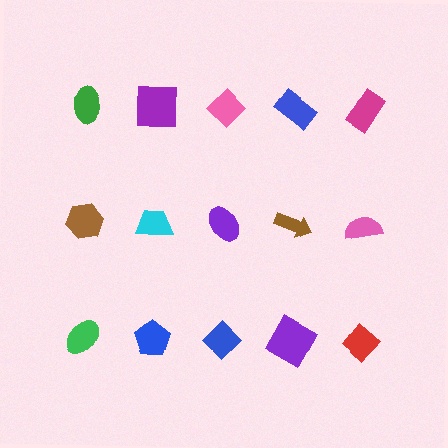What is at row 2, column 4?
A brown arrow.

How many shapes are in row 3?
5 shapes.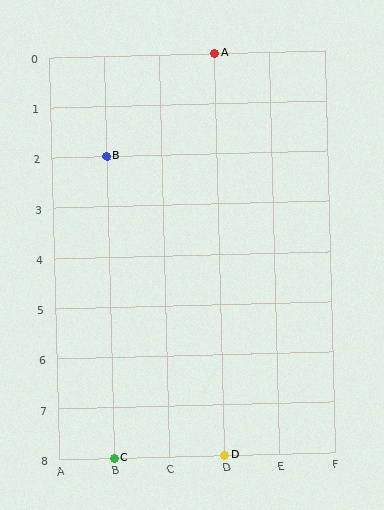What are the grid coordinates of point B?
Point B is at grid coordinates (B, 2).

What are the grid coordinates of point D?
Point D is at grid coordinates (D, 8).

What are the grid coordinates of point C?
Point C is at grid coordinates (B, 8).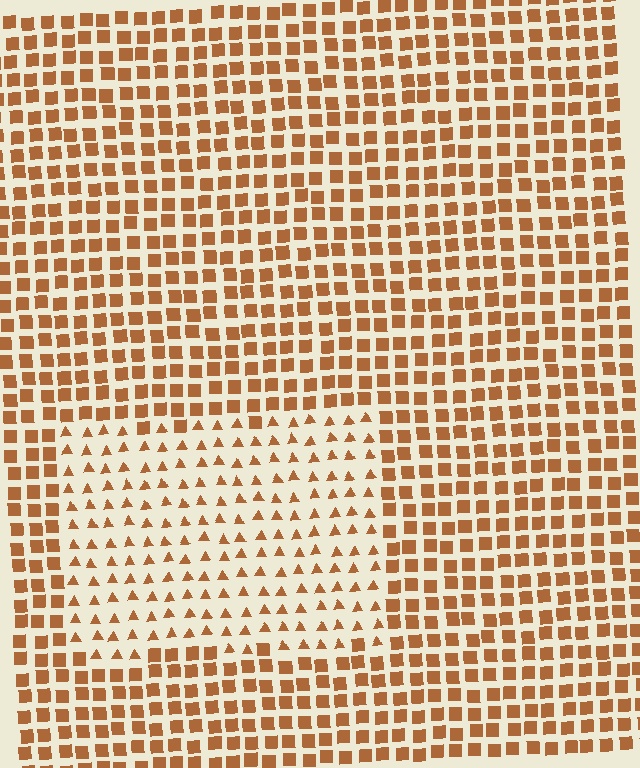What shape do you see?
I see a rectangle.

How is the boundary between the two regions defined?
The boundary is defined by a change in element shape: triangles inside vs. squares outside. All elements share the same color and spacing.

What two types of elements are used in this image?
The image uses triangles inside the rectangle region and squares outside it.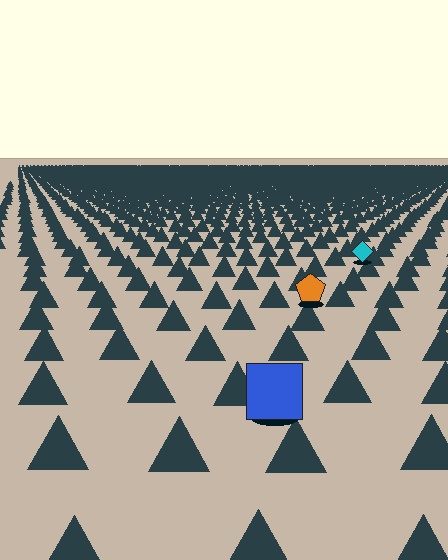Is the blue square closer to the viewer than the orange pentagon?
Yes. The blue square is closer — you can tell from the texture gradient: the ground texture is coarser near it.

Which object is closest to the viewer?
The blue square is closest. The texture marks near it are larger and more spread out.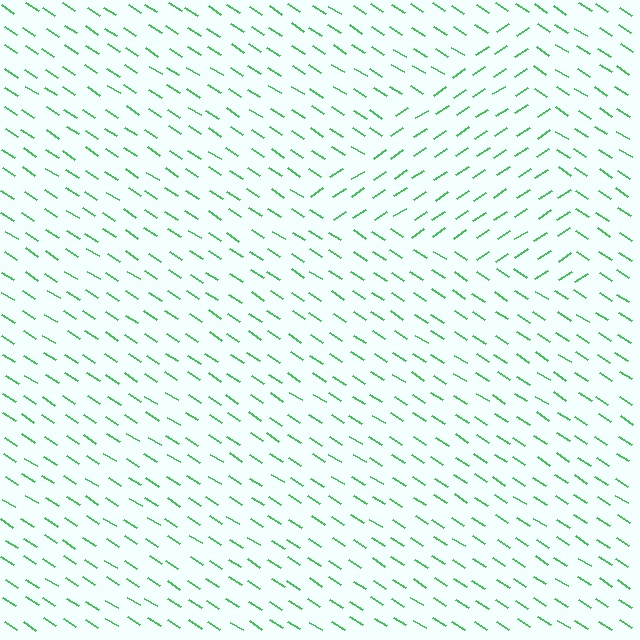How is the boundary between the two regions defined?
The boundary is defined purely by a change in line orientation (approximately 66 degrees difference). All lines are the same color and thickness.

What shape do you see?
I see a triangle.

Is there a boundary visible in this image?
Yes, there is a texture boundary formed by a change in line orientation.